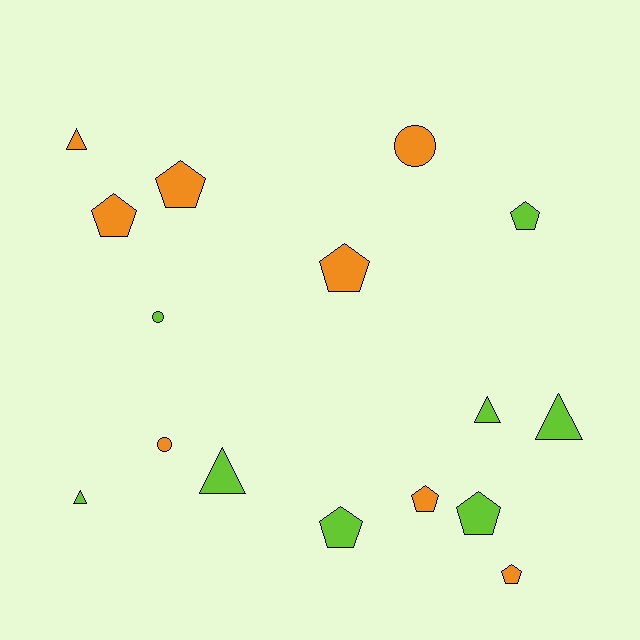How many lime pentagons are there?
There are 3 lime pentagons.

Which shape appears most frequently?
Pentagon, with 8 objects.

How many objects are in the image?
There are 16 objects.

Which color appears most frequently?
Orange, with 8 objects.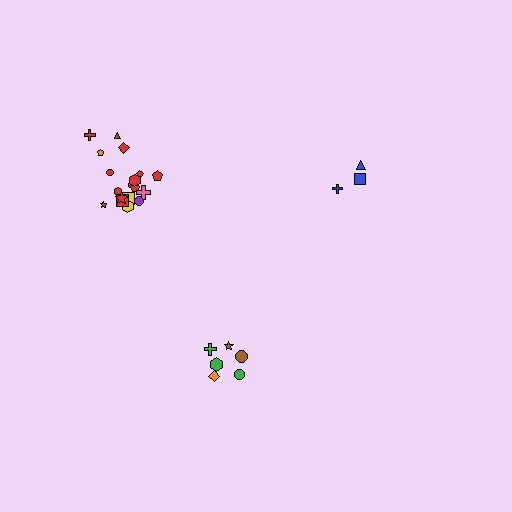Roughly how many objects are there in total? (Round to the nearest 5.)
Roughly 25 objects in total.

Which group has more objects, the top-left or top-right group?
The top-left group.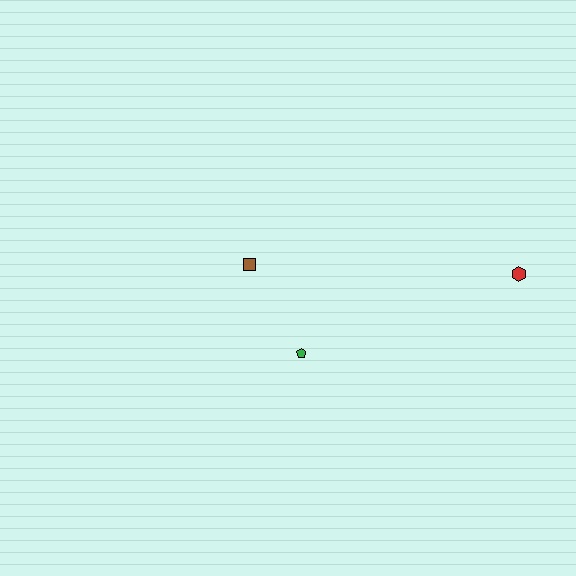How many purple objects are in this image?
There are no purple objects.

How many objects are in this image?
There are 3 objects.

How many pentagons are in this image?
There is 1 pentagon.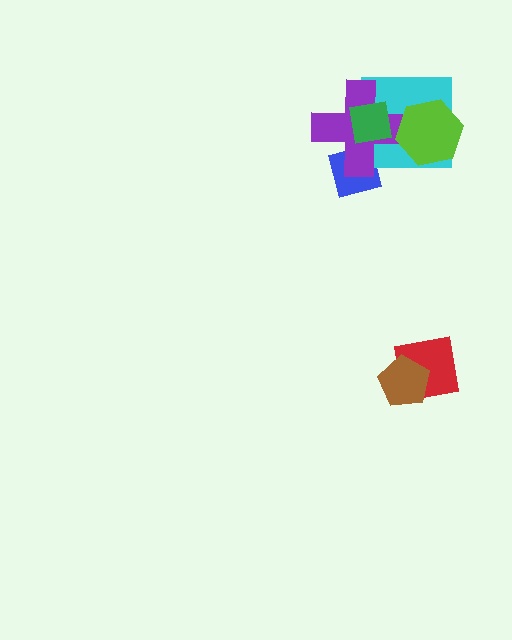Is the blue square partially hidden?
Yes, it is partially covered by another shape.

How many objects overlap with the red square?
1 object overlaps with the red square.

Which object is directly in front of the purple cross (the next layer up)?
The green square is directly in front of the purple cross.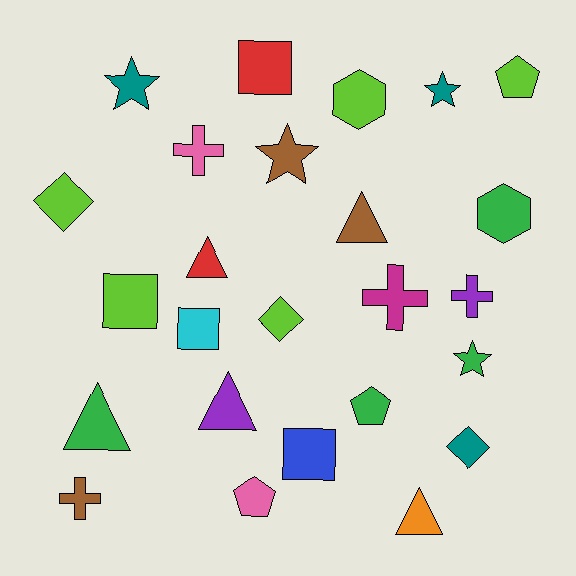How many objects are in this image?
There are 25 objects.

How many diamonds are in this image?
There are 3 diamonds.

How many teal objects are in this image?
There are 3 teal objects.